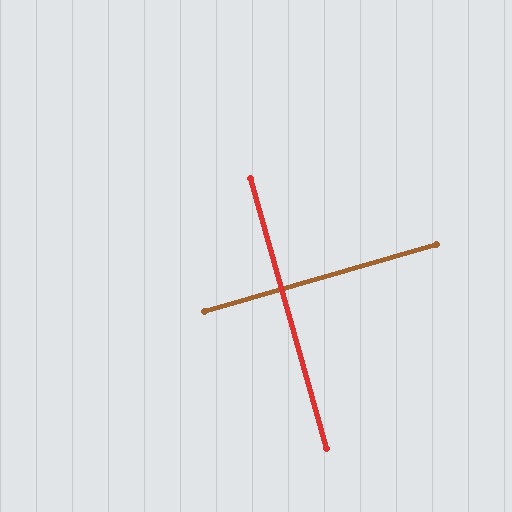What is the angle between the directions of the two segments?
Approximately 90 degrees.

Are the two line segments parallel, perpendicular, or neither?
Perpendicular — they meet at approximately 90°.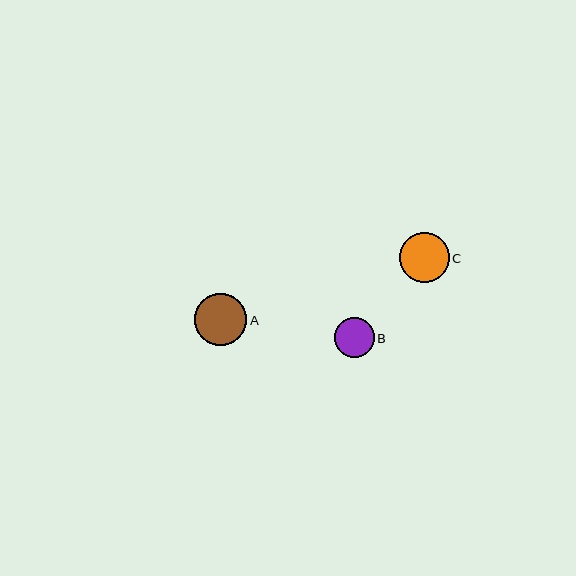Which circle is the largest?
Circle A is the largest with a size of approximately 52 pixels.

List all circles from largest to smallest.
From largest to smallest: A, C, B.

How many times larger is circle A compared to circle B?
Circle A is approximately 1.3 times the size of circle B.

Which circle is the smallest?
Circle B is the smallest with a size of approximately 40 pixels.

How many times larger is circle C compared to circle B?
Circle C is approximately 1.2 times the size of circle B.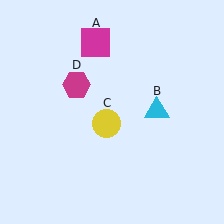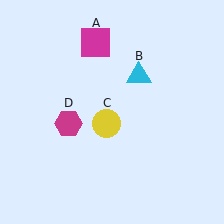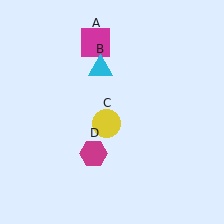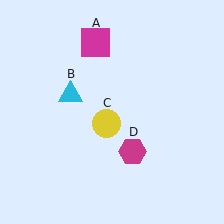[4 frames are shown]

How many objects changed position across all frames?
2 objects changed position: cyan triangle (object B), magenta hexagon (object D).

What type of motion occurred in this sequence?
The cyan triangle (object B), magenta hexagon (object D) rotated counterclockwise around the center of the scene.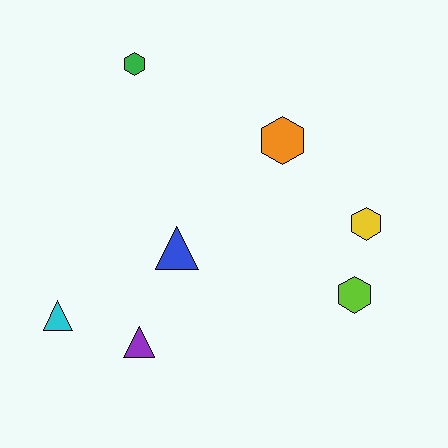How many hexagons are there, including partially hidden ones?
There are 4 hexagons.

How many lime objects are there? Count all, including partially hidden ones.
There is 1 lime object.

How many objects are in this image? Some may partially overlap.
There are 7 objects.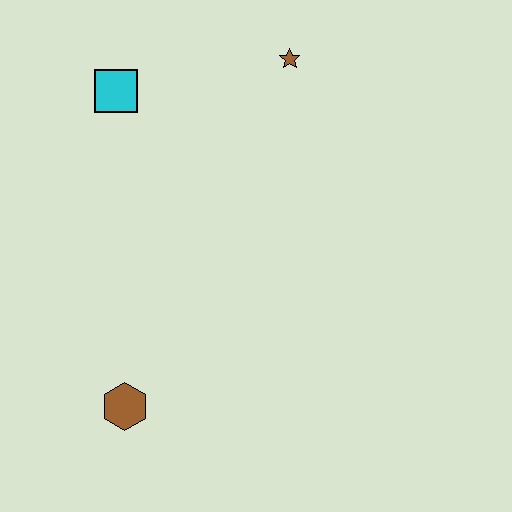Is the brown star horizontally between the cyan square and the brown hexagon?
No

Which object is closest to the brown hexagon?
The cyan square is closest to the brown hexagon.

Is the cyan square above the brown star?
No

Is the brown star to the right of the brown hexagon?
Yes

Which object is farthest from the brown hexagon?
The brown star is farthest from the brown hexagon.